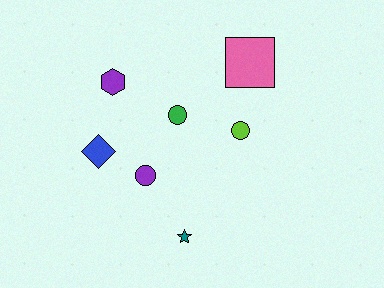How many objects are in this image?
There are 7 objects.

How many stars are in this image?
There is 1 star.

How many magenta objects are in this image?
There are no magenta objects.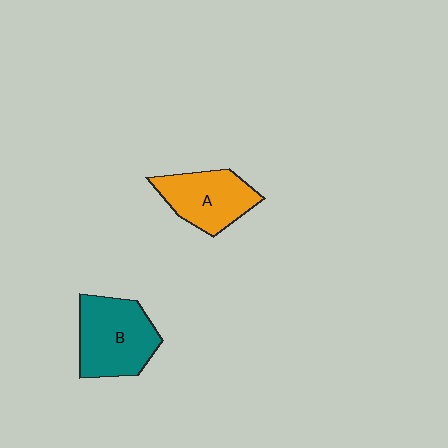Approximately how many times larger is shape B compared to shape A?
Approximately 1.2 times.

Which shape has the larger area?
Shape B (teal).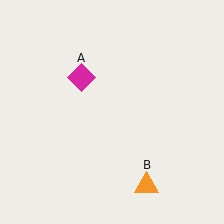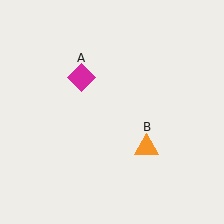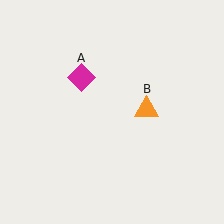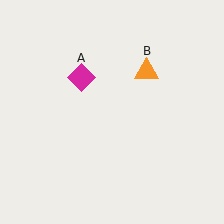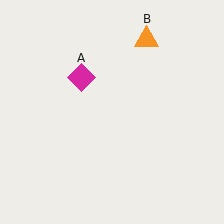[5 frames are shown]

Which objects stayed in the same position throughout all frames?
Magenta diamond (object A) remained stationary.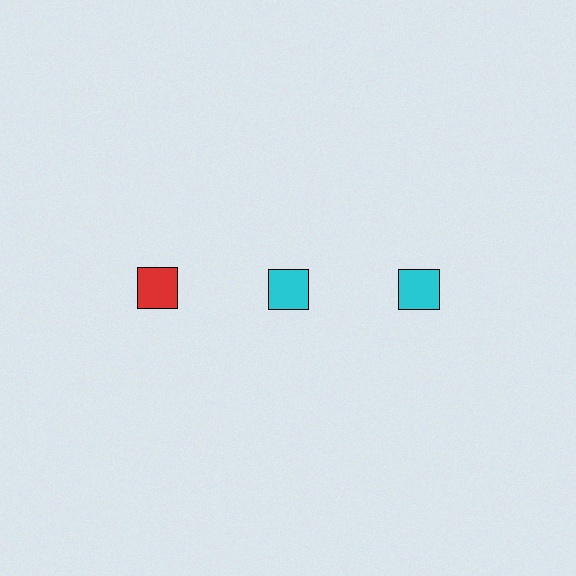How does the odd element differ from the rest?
It has a different color: red instead of cyan.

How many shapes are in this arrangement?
There are 3 shapes arranged in a grid pattern.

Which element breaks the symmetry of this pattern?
The red square in the top row, leftmost column breaks the symmetry. All other shapes are cyan squares.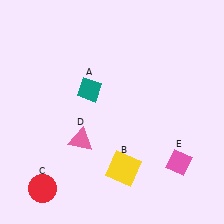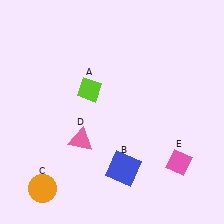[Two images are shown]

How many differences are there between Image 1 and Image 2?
There are 3 differences between the two images.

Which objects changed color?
A changed from teal to lime. B changed from yellow to blue. C changed from red to orange.